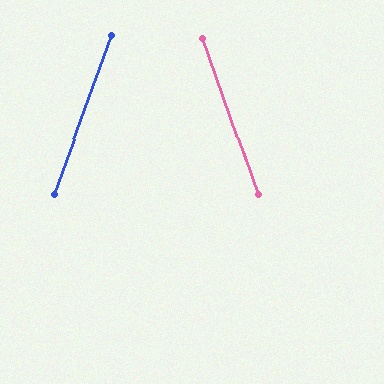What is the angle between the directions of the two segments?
Approximately 39 degrees.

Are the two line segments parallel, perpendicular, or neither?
Neither parallel nor perpendicular — they differ by about 39°.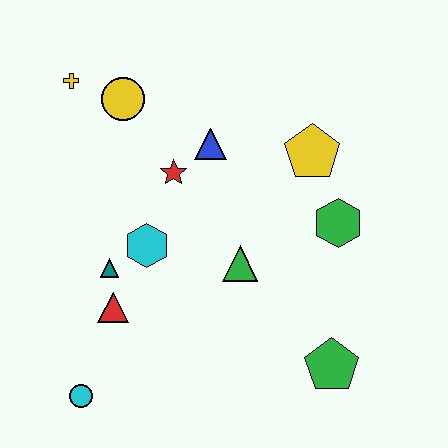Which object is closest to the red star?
The blue triangle is closest to the red star.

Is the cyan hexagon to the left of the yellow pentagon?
Yes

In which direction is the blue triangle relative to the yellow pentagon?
The blue triangle is to the left of the yellow pentagon.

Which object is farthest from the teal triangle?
The green pentagon is farthest from the teal triangle.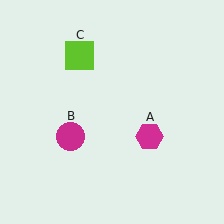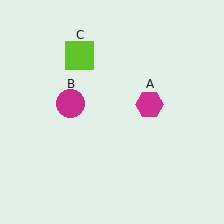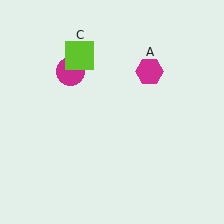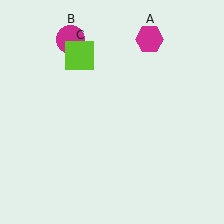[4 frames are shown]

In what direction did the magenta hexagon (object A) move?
The magenta hexagon (object A) moved up.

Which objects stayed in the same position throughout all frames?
Lime square (object C) remained stationary.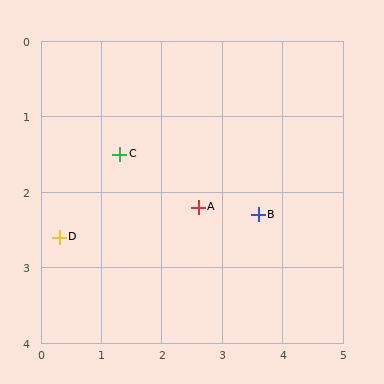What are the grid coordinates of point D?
Point D is at approximately (0.3, 2.6).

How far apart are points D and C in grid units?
Points D and C are about 1.5 grid units apart.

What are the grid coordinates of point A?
Point A is at approximately (2.6, 2.2).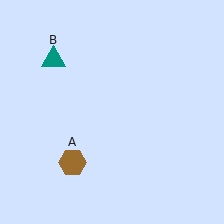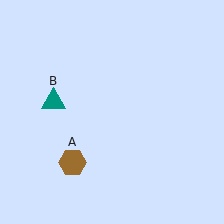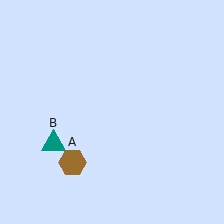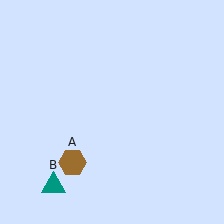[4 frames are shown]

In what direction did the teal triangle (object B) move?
The teal triangle (object B) moved down.